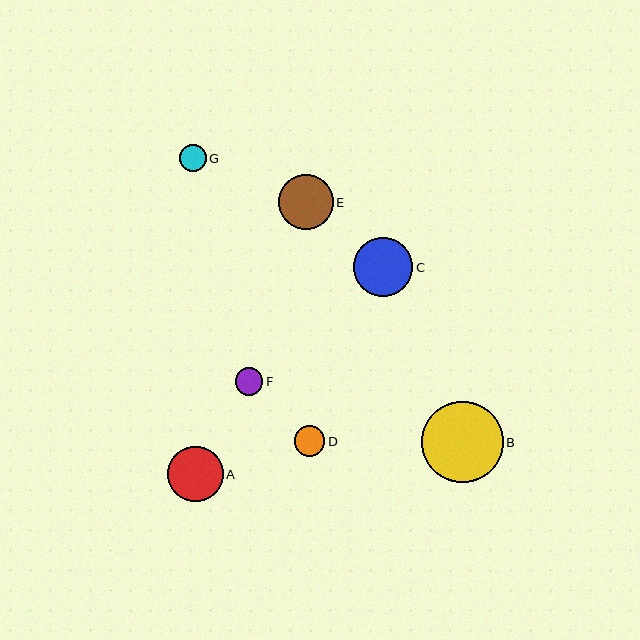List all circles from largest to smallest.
From largest to smallest: B, C, A, E, D, F, G.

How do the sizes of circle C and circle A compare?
Circle C and circle A are approximately the same size.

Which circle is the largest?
Circle B is the largest with a size of approximately 81 pixels.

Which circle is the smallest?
Circle G is the smallest with a size of approximately 27 pixels.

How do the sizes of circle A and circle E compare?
Circle A and circle E are approximately the same size.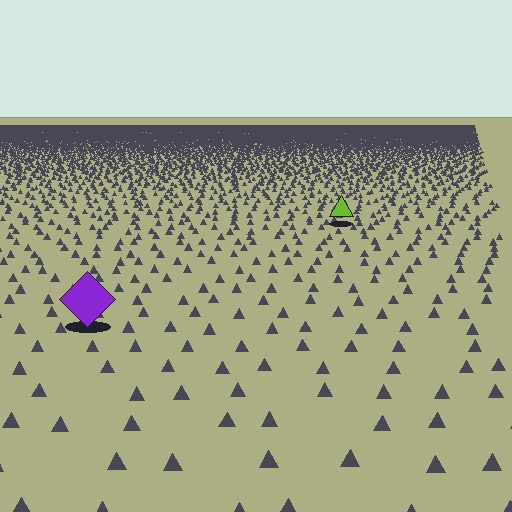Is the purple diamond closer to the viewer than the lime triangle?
Yes. The purple diamond is closer — you can tell from the texture gradient: the ground texture is coarser near it.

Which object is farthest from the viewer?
The lime triangle is farthest from the viewer. It appears smaller and the ground texture around it is denser.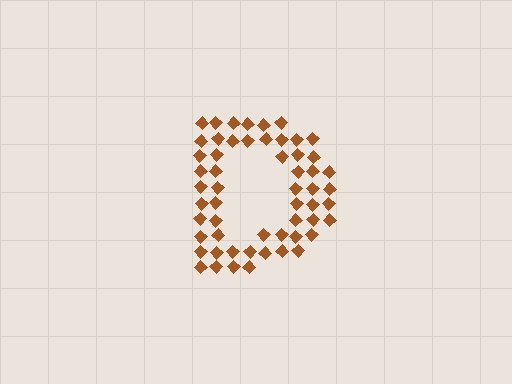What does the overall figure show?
The overall figure shows the letter D.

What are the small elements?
The small elements are diamonds.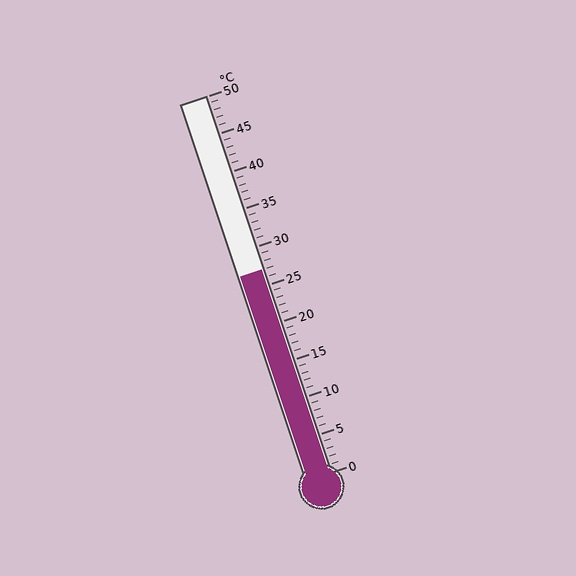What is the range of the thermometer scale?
The thermometer scale ranges from 0°C to 50°C.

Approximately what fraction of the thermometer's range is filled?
The thermometer is filled to approximately 55% of its range.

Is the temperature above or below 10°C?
The temperature is above 10°C.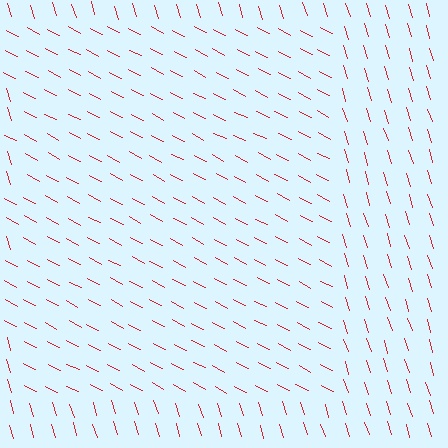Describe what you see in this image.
The image is filled with small red line segments. A rectangle region in the image has lines oriented differently from the surrounding lines, creating a visible texture boundary.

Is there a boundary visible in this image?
Yes, there is a texture boundary formed by a change in line orientation.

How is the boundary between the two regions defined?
The boundary is defined purely by a change in line orientation (approximately 45 degrees difference). All lines are the same color and thickness.